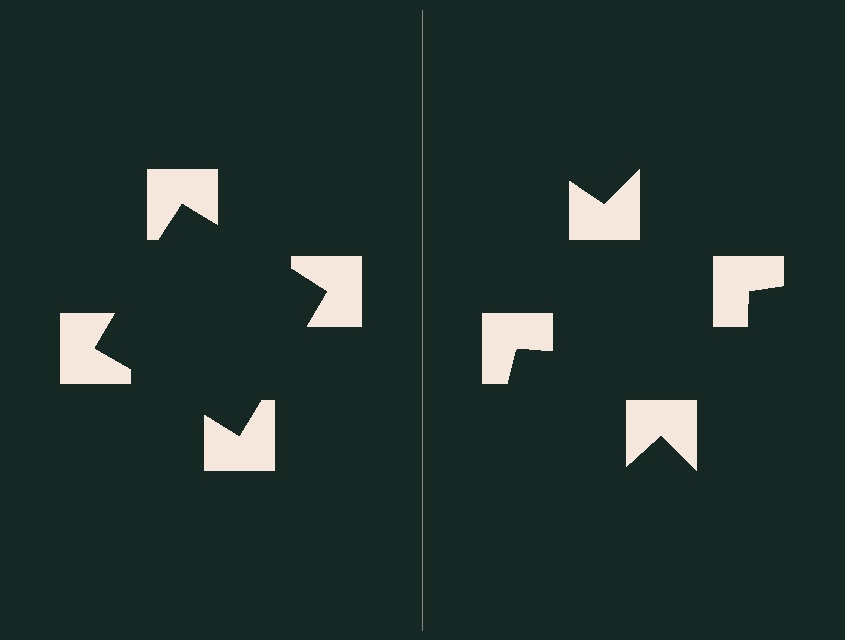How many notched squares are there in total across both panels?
8 — 4 on each side.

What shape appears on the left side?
An illusory square.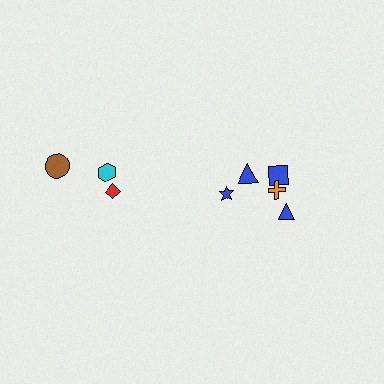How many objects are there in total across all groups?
There are 8 objects.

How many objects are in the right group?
There are 5 objects.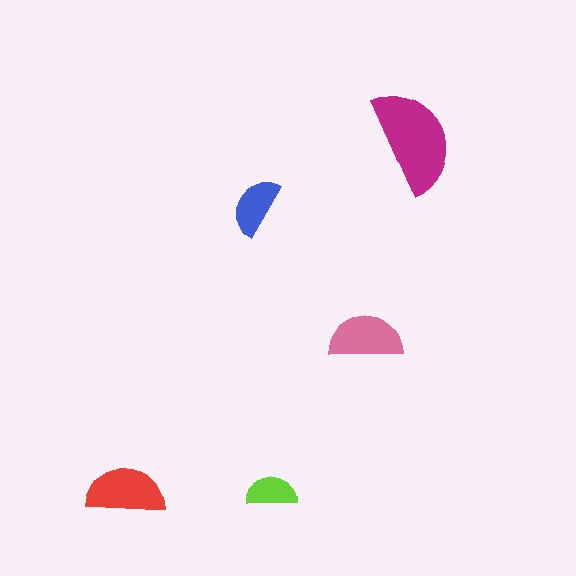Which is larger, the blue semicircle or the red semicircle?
The red one.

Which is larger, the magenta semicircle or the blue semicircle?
The magenta one.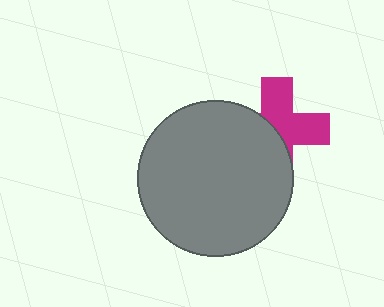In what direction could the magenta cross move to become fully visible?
The magenta cross could move toward the upper-right. That would shift it out from behind the gray circle entirely.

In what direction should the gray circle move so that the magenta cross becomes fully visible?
The gray circle should move toward the lower-left. That is the shortest direction to clear the overlap and leave the magenta cross fully visible.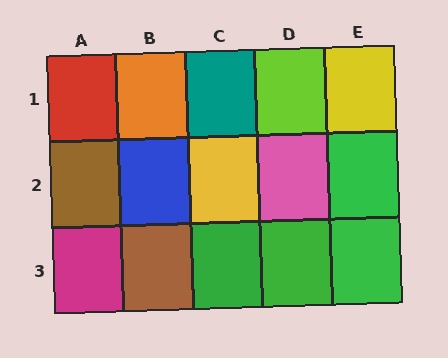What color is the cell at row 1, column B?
Orange.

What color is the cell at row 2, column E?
Green.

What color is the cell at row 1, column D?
Lime.